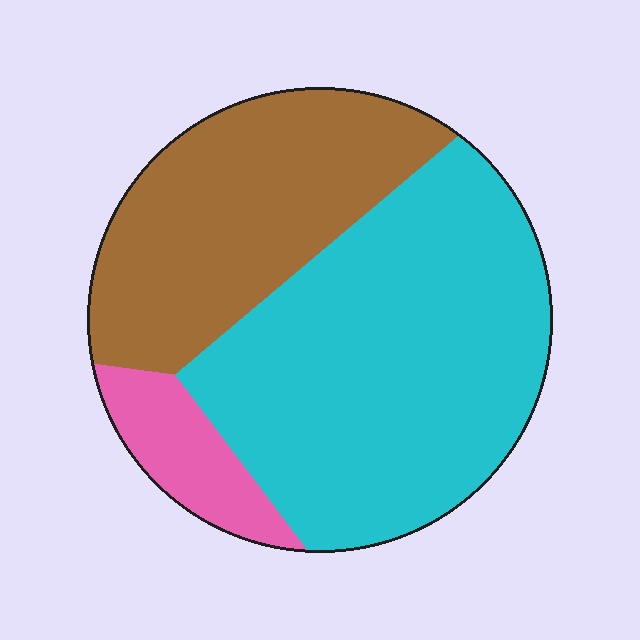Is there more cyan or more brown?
Cyan.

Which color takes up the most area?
Cyan, at roughly 55%.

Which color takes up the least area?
Pink, at roughly 10%.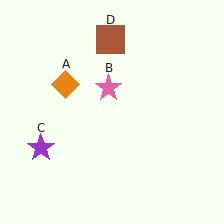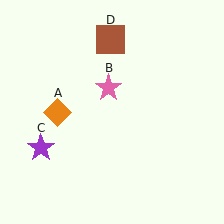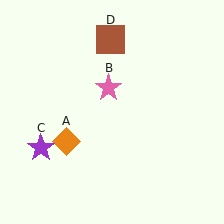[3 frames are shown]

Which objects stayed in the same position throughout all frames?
Pink star (object B) and purple star (object C) and brown square (object D) remained stationary.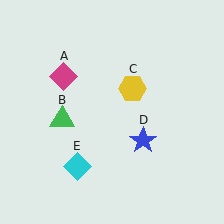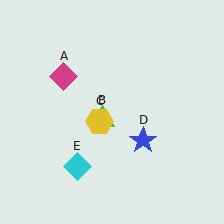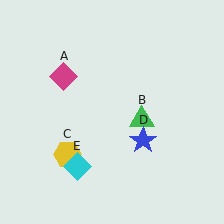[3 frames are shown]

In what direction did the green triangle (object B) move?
The green triangle (object B) moved right.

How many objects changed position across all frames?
2 objects changed position: green triangle (object B), yellow hexagon (object C).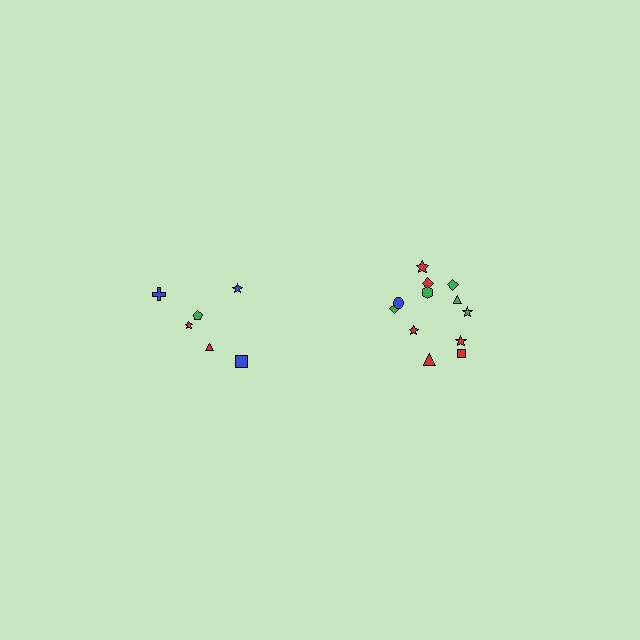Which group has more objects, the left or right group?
The right group.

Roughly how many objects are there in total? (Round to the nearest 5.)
Roughly 20 objects in total.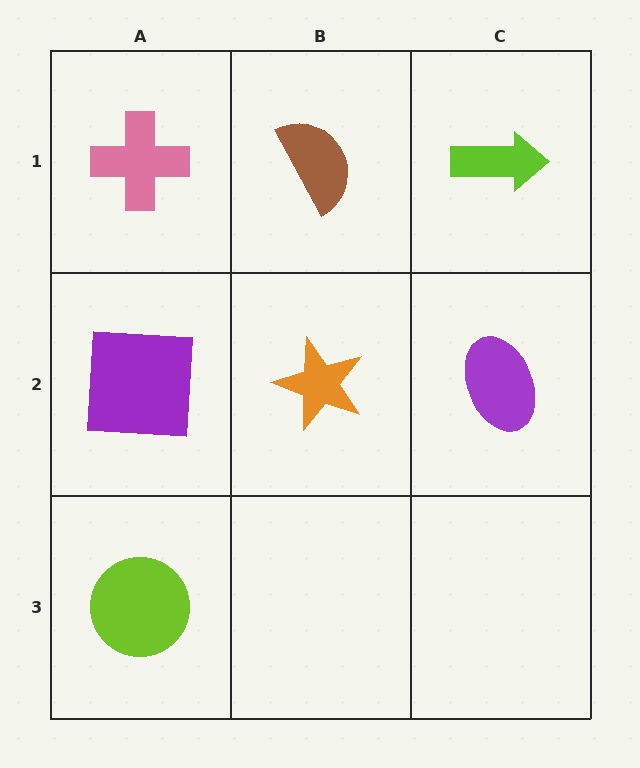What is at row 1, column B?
A brown semicircle.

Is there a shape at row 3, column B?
No, that cell is empty.